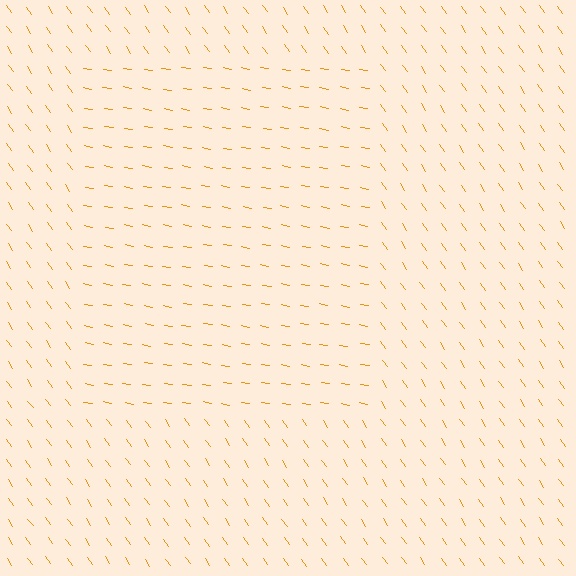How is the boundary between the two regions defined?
The boundary is defined purely by a change in line orientation (approximately 45 degrees difference). All lines are the same color and thickness.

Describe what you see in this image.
The image is filled with small orange line segments. A rectangle region in the image has lines oriented differently from the surrounding lines, creating a visible texture boundary.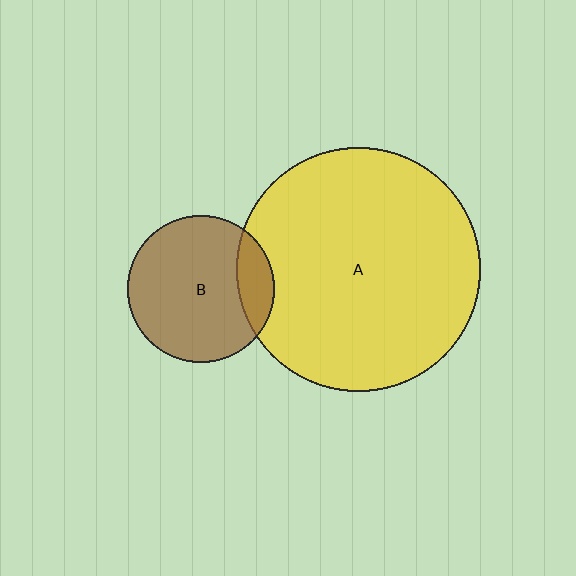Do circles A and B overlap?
Yes.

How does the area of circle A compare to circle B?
Approximately 2.7 times.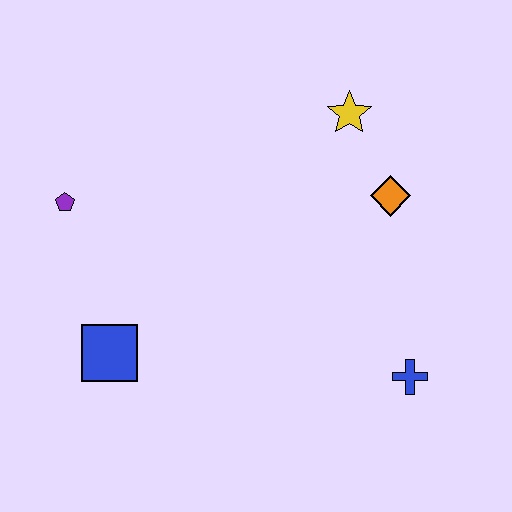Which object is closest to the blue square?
The purple pentagon is closest to the blue square.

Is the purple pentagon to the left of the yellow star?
Yes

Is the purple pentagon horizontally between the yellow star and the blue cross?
No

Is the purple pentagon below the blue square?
No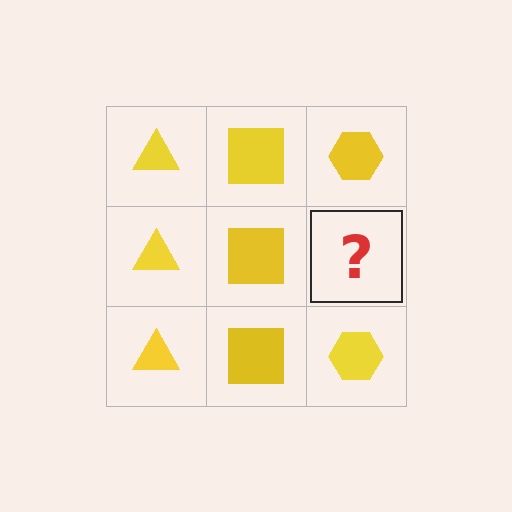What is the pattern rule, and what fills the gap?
The rule is that each column has a consistent shape. The gap should be filled with a yellow hexagon.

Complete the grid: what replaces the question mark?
The question mark should be replaced with a yellow hexagon.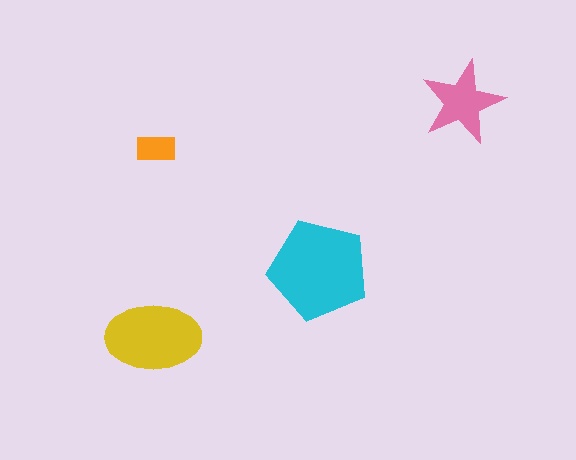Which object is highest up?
The pink star is topmost.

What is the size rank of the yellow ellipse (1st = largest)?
2nd.